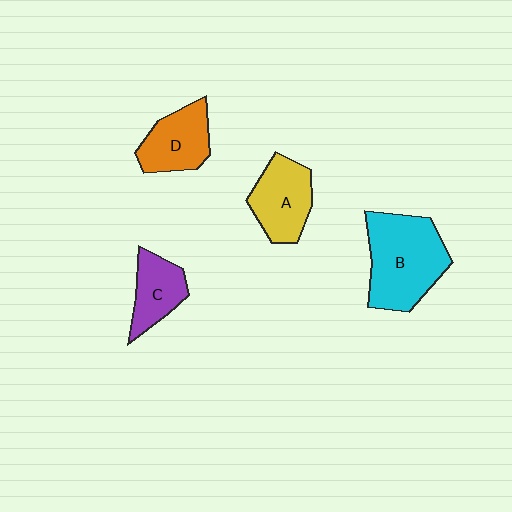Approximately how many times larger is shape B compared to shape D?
Approximately 1.7 times.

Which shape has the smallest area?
Shape C (purple).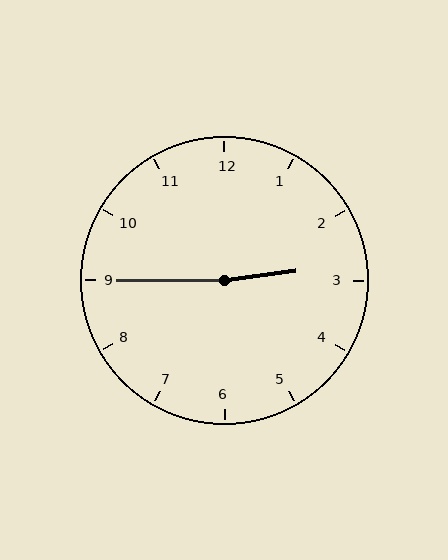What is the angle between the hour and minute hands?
Approximately 172 degrees.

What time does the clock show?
2:45.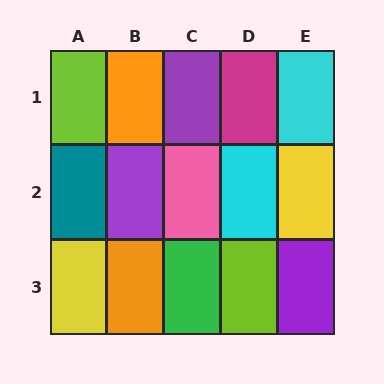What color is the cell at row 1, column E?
Cyan.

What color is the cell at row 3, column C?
Green.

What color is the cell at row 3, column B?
Orange.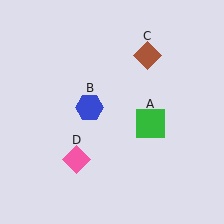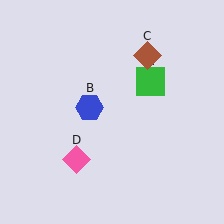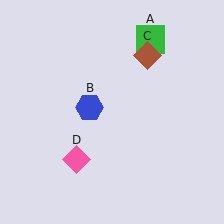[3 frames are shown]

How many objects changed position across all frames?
1 object changed position: green square (object A).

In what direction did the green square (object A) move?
The green square (object A) moved up.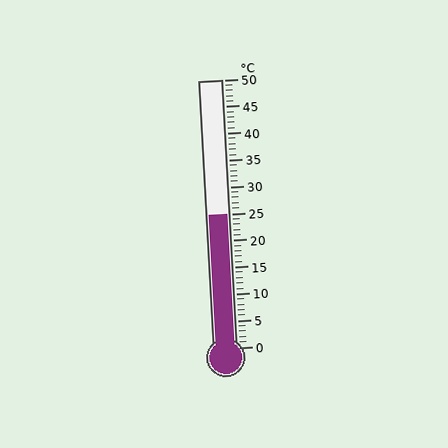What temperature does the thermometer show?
The thermometer shows approximately 25°C.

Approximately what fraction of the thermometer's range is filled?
The thermometer is filled to approximately 50% of its range.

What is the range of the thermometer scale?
The thermometer scale ranges from 0°C to 50°C.